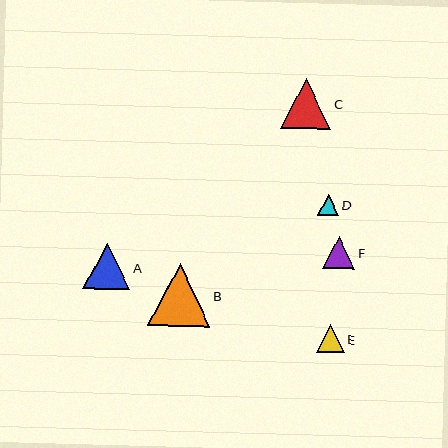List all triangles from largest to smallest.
From largest to smallest: B, C, A, F, E, D.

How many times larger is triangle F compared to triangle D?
Triangle F is approximately 1.5 times the size of triangle D.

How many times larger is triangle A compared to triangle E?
Triangle A is approximately 1.7 times the size of triangle E.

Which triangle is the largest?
Triangle B is the largest with a size of approximately 62 pixels.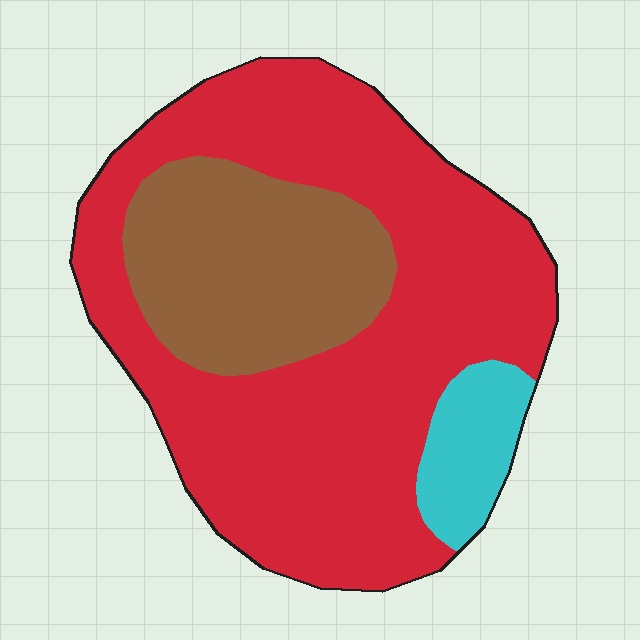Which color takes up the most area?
Red, at roughly 65%.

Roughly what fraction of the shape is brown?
Brown covers 25% of the shape.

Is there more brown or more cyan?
Brown.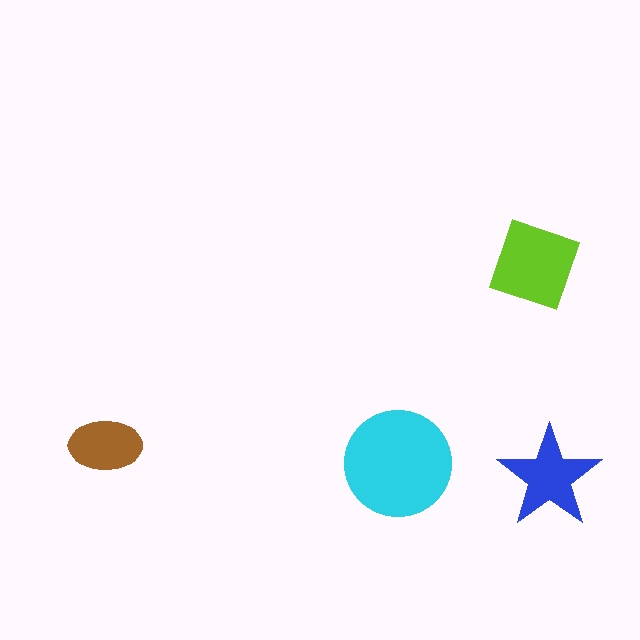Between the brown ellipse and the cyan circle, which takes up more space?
The cyan circle.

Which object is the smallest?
The brown ellipse.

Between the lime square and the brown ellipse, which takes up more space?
The lime square.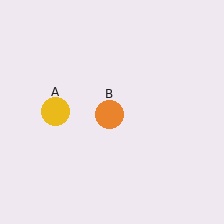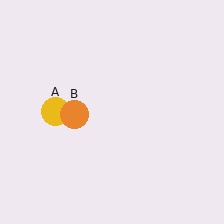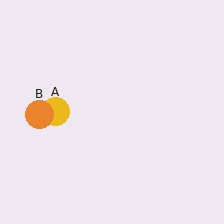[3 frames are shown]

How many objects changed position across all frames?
1 object changed position: orange circle (object B).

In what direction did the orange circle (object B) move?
The orange circle (object B) moved left.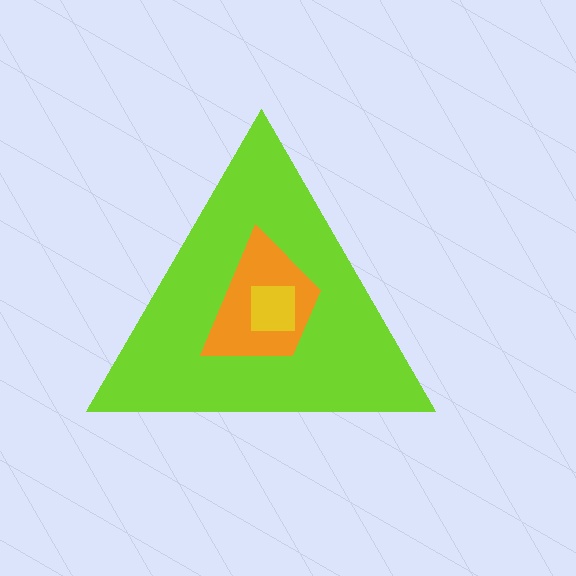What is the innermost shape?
The yellow square.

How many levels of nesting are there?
3.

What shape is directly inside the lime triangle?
The orange trapezoid.